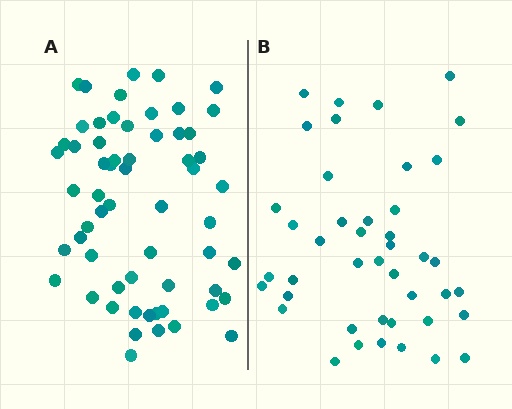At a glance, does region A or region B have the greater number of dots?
Region A (the left region) has more dots.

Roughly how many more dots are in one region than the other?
Region A has approximately 15 more dots than region B.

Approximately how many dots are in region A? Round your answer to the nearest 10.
About 60 dots.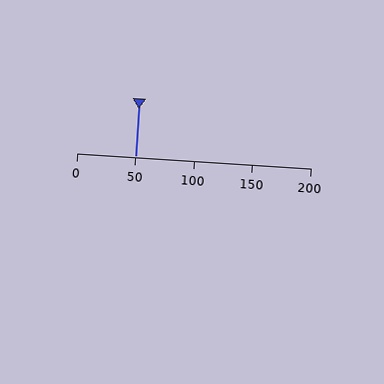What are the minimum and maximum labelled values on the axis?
The axis runs from 0 to 200.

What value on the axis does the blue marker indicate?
The marker indicates approximately 50.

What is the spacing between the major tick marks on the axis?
The major ticks are spaced 50 apart.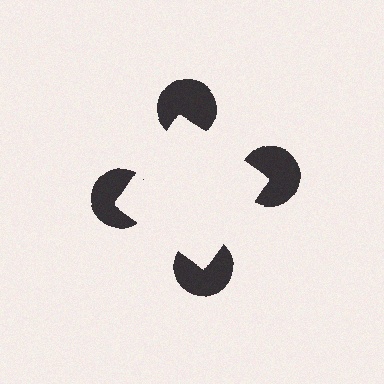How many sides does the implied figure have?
4 sides.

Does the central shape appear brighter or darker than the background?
It typically appears slightly brighter than the background, even though no actual brightness change is drawn.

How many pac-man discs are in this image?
There are 4 — one at each vertex of the illusory square.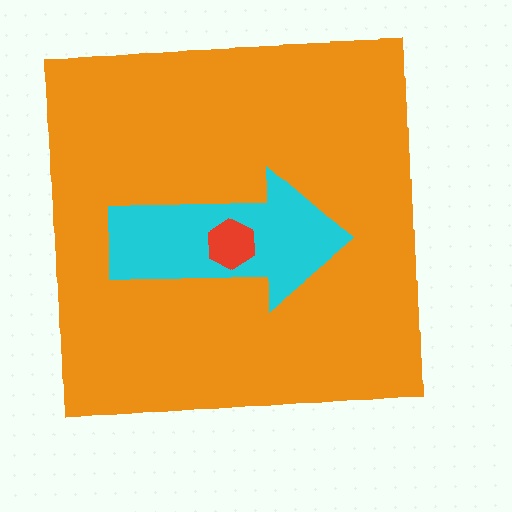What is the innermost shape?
The red hexagon.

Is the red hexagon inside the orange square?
Yes.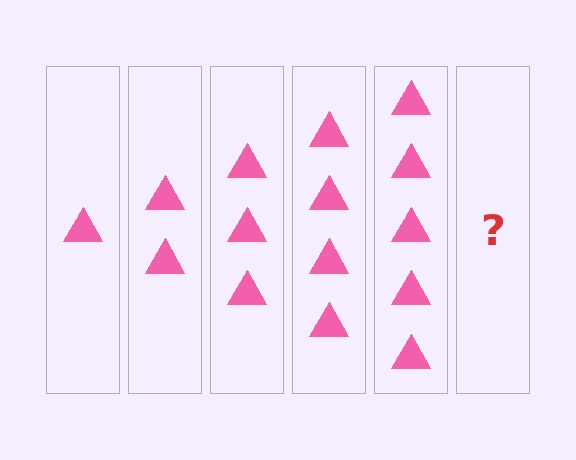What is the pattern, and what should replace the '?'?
The pattern is that each step adds one more triangle. The '?' should be 6 triangles.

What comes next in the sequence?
The next element should be 6 triangles.